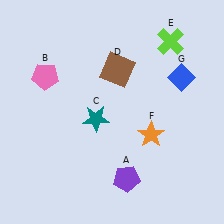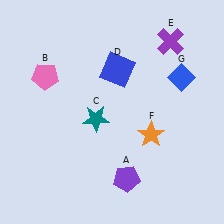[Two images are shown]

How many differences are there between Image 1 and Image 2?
There are 2 differences between the two images.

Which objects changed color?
D changed from brown to blue. E changed from lime to purple.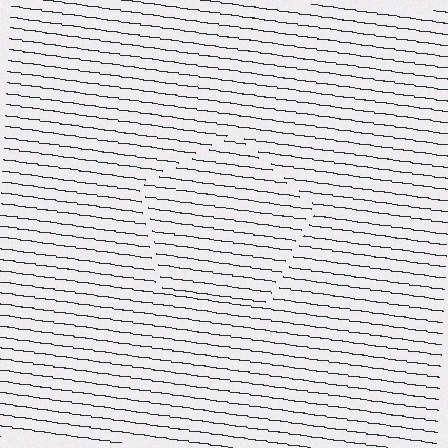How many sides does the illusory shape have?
5 sides — the line-ends trace a pentagon.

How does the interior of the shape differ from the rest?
The interior of the shape contains the same grating, shifted by half a period — the contour is defined by the phase discontinuity where line-ends from the inner and outer gratings abut.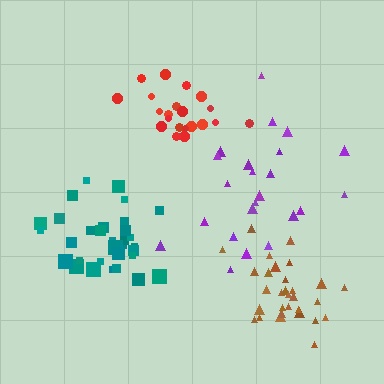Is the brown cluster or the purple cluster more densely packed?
Brown.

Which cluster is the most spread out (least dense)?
Purple.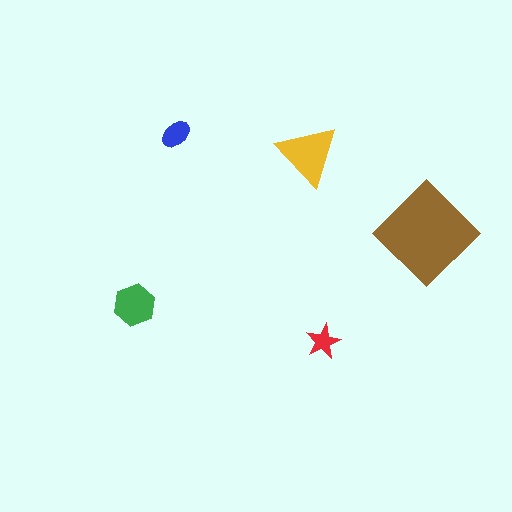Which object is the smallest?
The red star.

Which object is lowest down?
The red star is bottommost.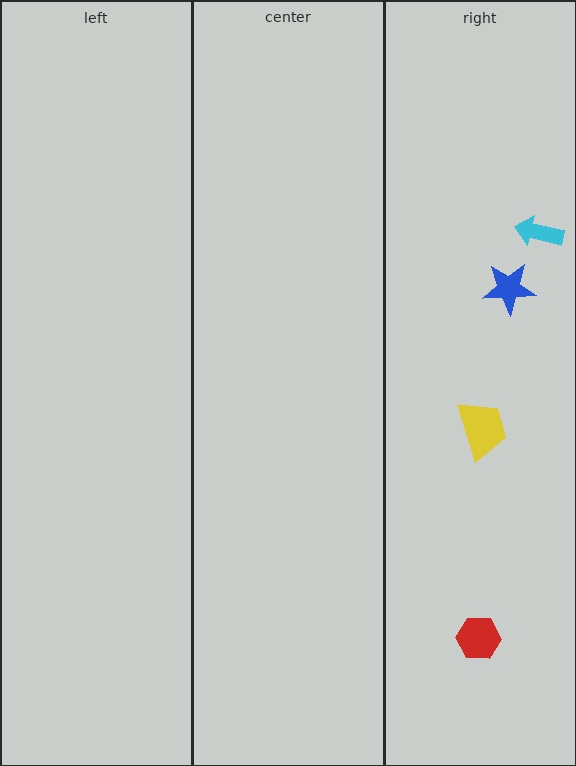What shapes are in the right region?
The red hexagon, the blue star, the yellow trapezoid, the cyan arrow.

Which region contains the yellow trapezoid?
The right region.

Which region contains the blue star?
The right region.